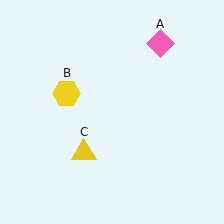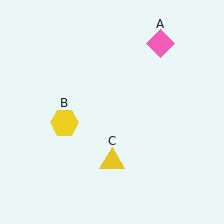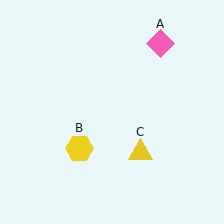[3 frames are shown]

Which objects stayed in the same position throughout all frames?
Pink diamond (object A) remained stationary.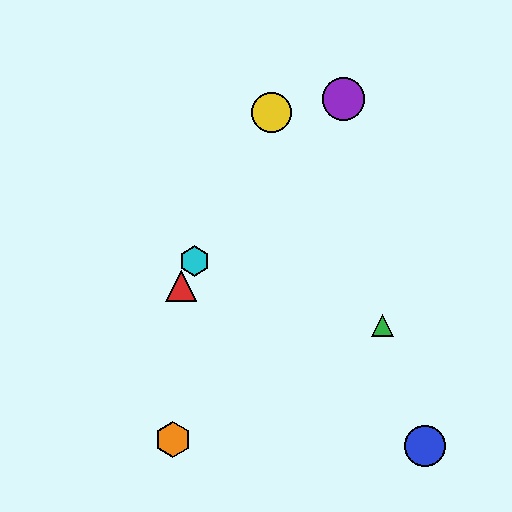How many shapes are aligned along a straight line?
3 shapes (the red triangle, the yellow circle, the cyan hexagon) are aligned along a straight line.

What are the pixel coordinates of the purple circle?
The purple circle is at (344, 99).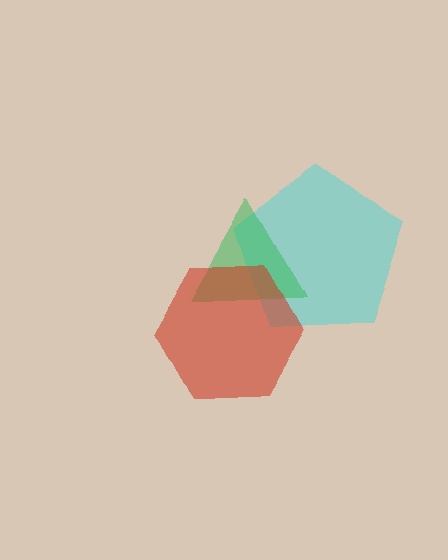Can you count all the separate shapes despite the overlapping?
Yes, there are 3 separate shapes.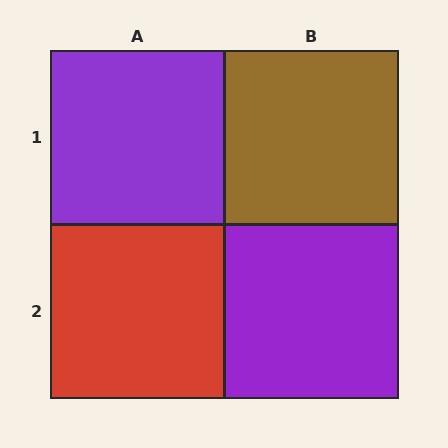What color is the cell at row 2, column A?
Red.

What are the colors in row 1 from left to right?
Purple, brown.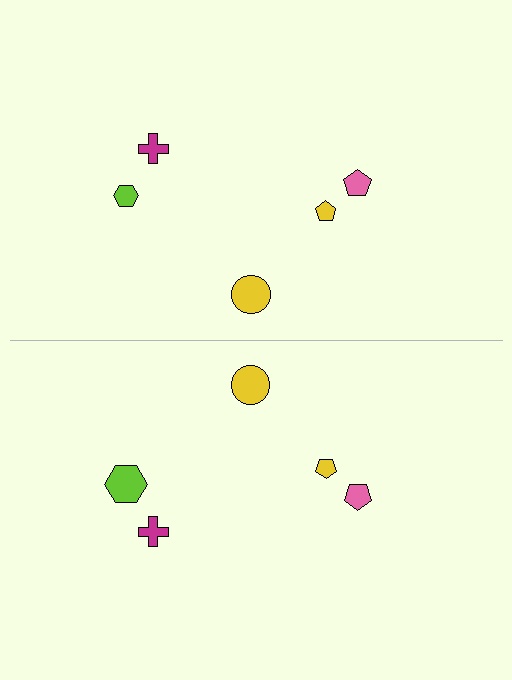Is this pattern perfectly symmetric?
No, the pattern is not perfectly symmetric. The lime hexagon on the bottom side has a different size than its mirror counterpart.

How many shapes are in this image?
There are 10 shapes in this image.